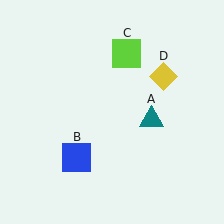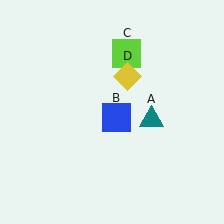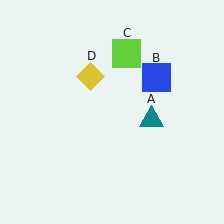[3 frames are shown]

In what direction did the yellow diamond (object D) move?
The yellow diamond (object D) moved left.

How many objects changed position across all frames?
2 objects changed position: blue square (object B), yellow diamond (object D).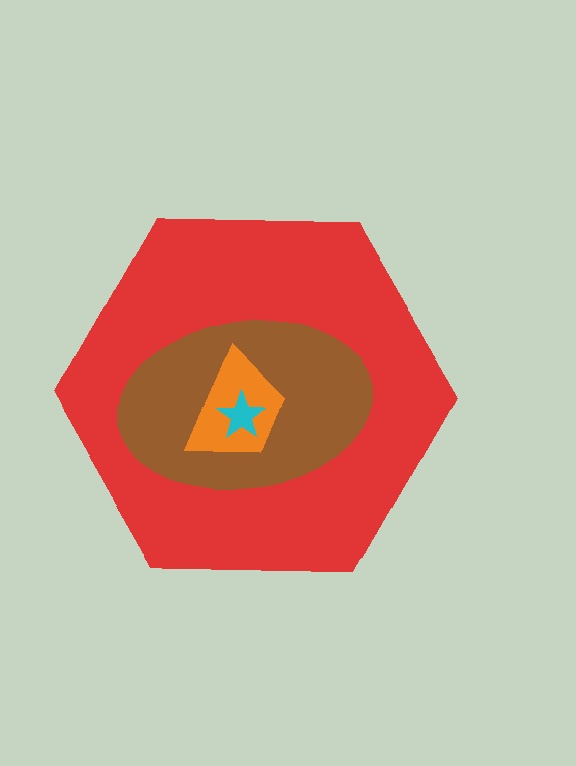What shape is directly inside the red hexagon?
The brown ellipse.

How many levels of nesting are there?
4.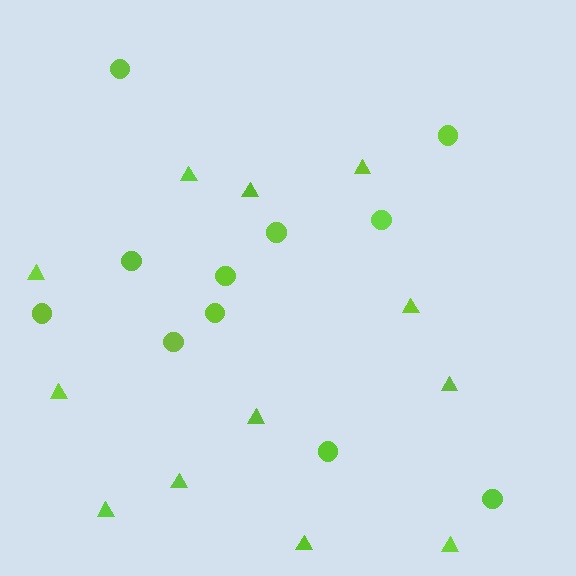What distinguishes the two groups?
There are 2 groups: one group of circles (11) and one group of triangles (12).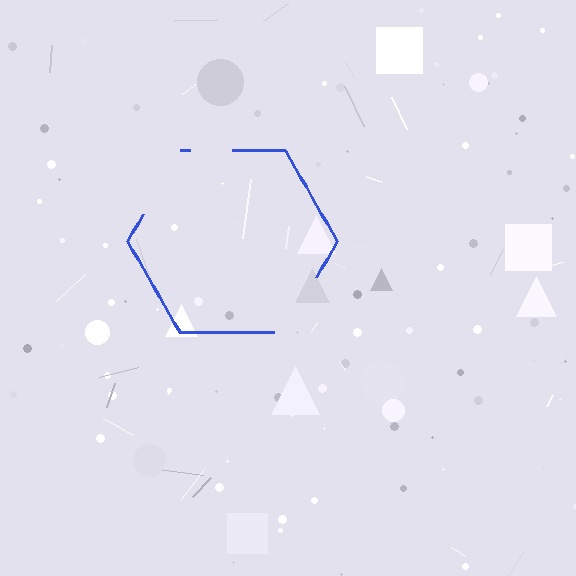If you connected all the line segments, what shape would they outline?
They would outline a hexagon.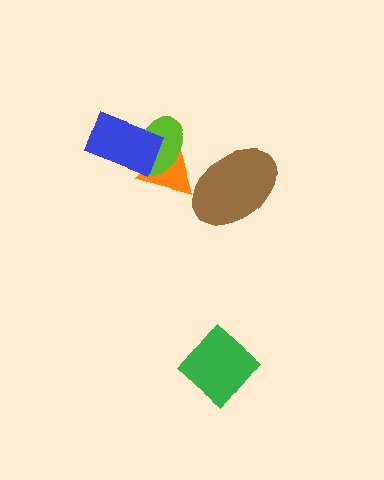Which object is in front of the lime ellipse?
The blue rectangle is in front of the lime ellipse.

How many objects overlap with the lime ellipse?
2 objects overlap with the lime ellipse.